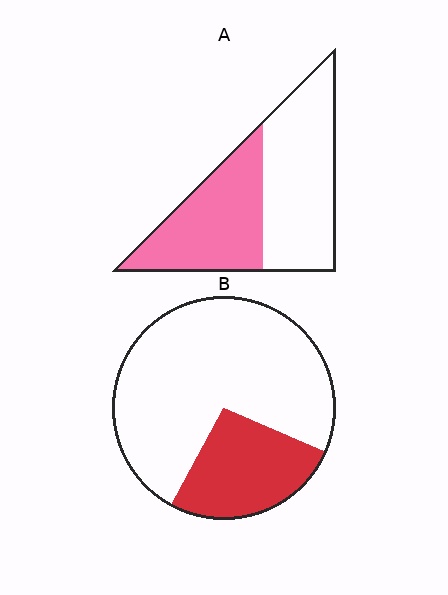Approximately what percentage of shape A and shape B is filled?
A is approximately 45% and B is approximately 25%.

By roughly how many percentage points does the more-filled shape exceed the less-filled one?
By roughly 20 percentage points (A over B).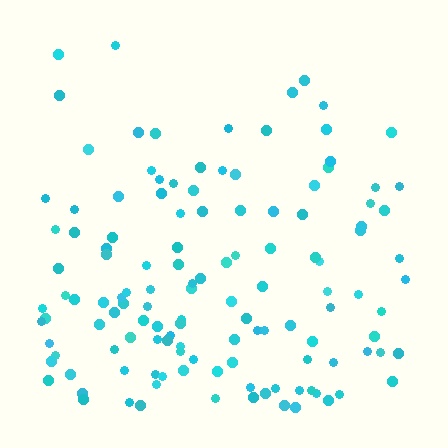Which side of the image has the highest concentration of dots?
The bottom.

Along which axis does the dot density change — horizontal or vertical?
Vertical.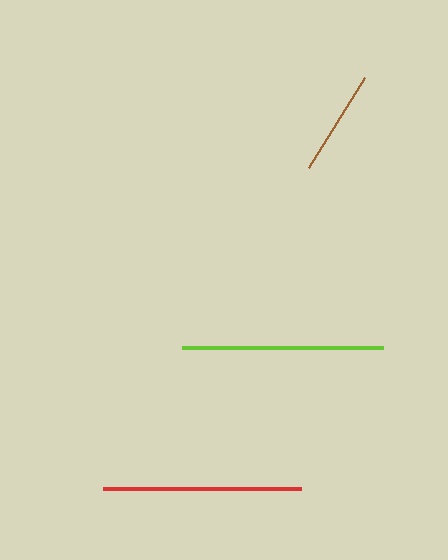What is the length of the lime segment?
The lime segment is approximately 201 pixels long.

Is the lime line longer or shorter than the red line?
The lime line is longer than the red line.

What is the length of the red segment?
The red segment is approximately 198 pixels long.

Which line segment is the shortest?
The brown line is the shortest at approximately 106 pixels.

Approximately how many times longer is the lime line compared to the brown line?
The lime line is approximately 1.9 times the length of the brown line.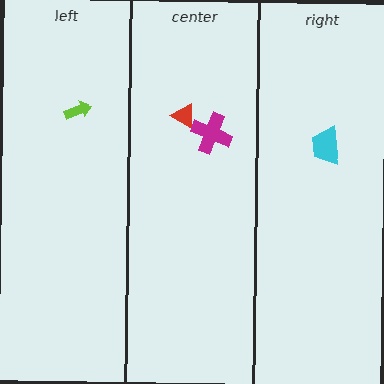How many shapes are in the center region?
2.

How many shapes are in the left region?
1.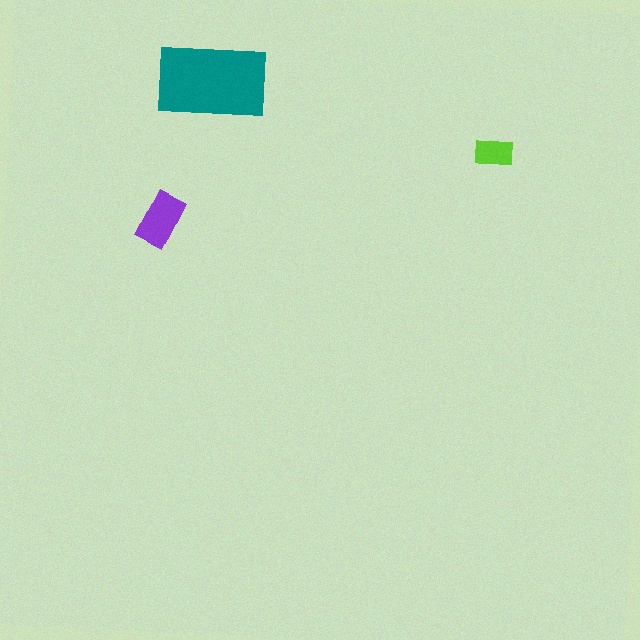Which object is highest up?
The teal rectangle is topmost.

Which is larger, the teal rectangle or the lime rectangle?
The teal one.